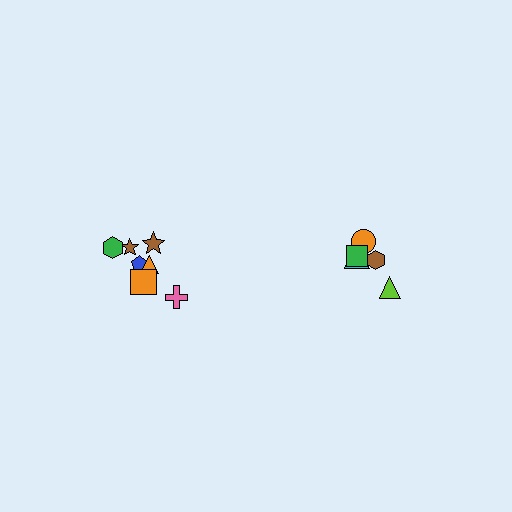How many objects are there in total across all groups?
There are 12 objects.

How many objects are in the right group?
There are 5 objects.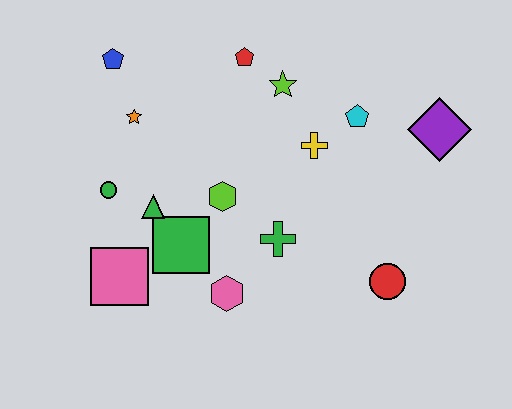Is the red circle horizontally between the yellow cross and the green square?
No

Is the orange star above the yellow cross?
Yes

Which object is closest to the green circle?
The green triangle is closest to the green circle.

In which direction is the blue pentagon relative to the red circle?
The blue pentagon is to the left of the red circle.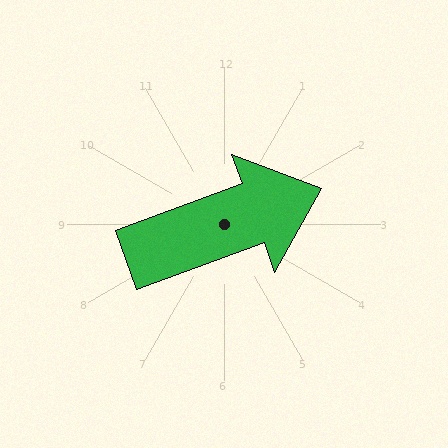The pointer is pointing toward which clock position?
Roughly 2 o'clock.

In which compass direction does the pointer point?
East.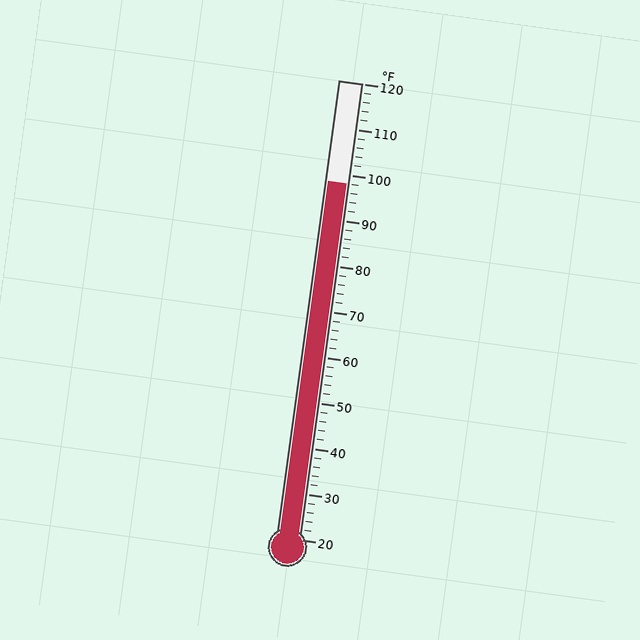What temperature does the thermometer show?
The thermometer shows approximately 98°F.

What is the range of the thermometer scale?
The thermometer scale ranges from 20°F to 120°F.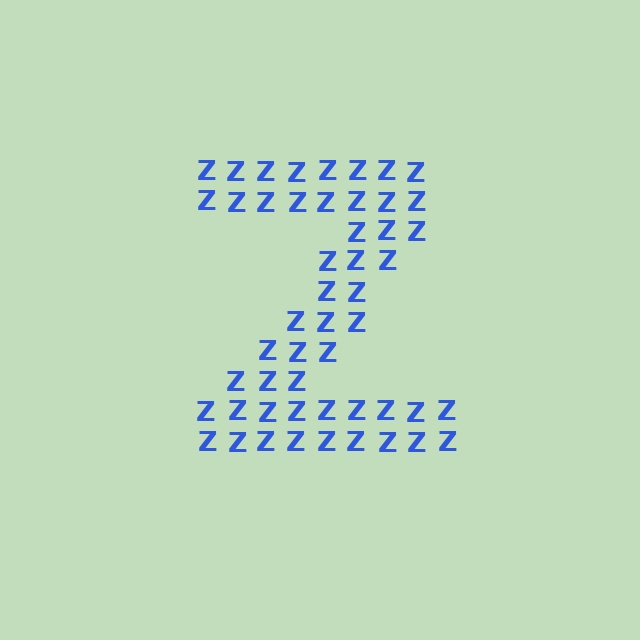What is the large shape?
The large shape is the letter Z.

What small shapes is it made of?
It is made of small letter Z's.